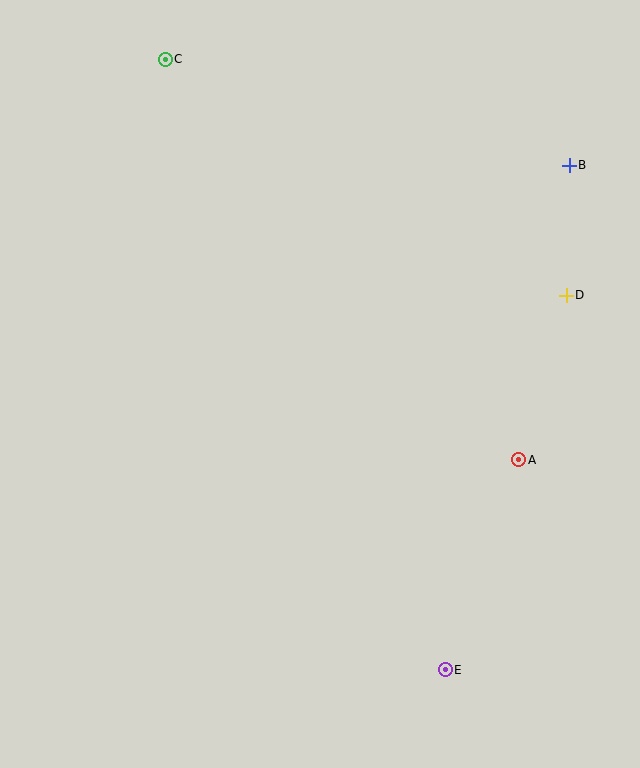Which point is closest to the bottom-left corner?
Point E is closest to the bottom-left corner.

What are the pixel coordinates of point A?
Point A is at (519, 460).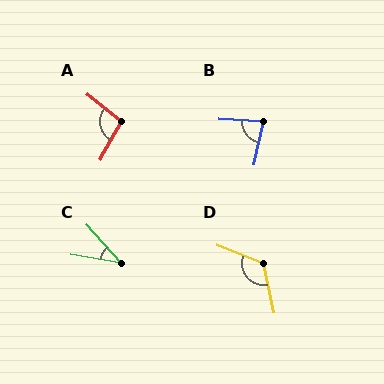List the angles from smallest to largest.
C (39°), B (80°), A (99°), D (123°).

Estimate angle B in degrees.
Approximately 80 degrees.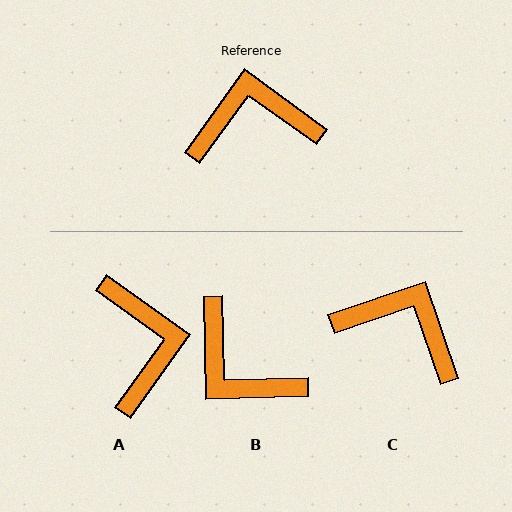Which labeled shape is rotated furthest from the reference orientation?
B, about 127 degrees away.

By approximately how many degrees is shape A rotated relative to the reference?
Approximately 90 degrees clockwise.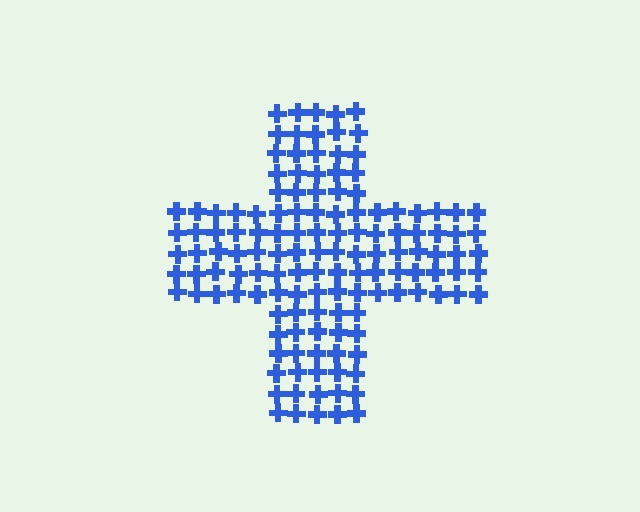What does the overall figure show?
The overall figure shows a cross.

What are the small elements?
The small elements are crosses.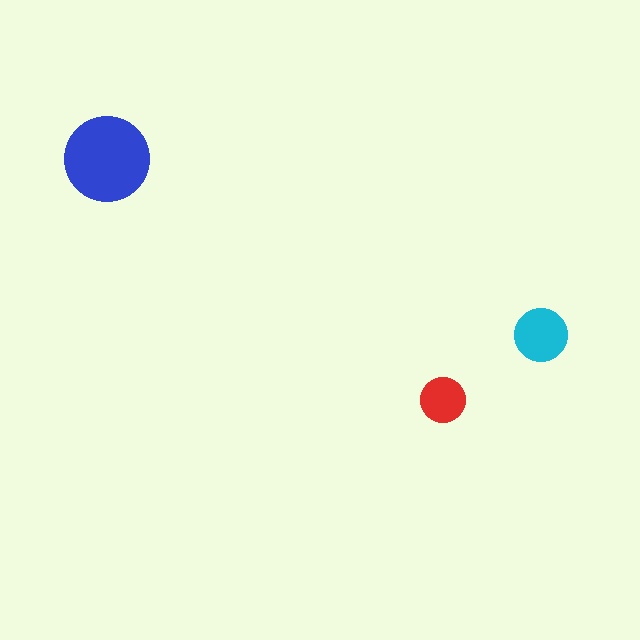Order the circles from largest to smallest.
the blue one, the cyan one, the red one.